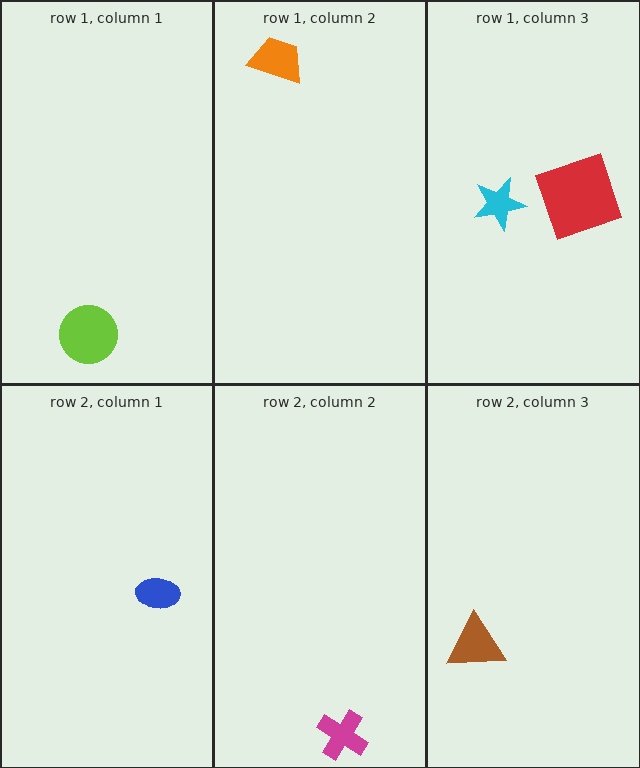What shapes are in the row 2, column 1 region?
The blue ellipse.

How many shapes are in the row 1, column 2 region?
1.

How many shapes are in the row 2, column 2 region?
1.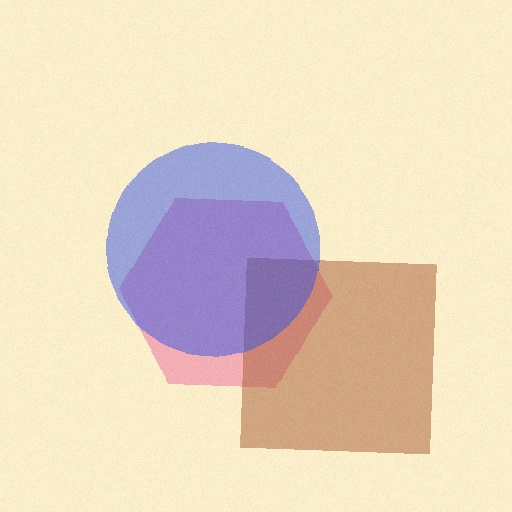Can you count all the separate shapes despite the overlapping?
Yes, there are 3 separate shapes.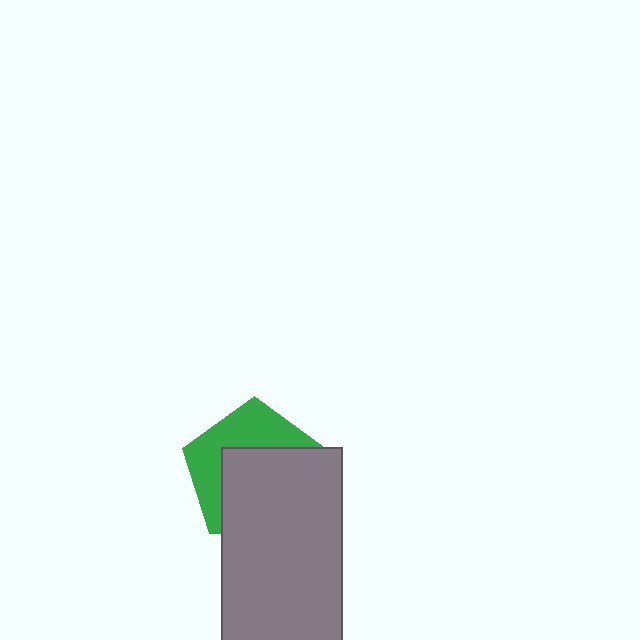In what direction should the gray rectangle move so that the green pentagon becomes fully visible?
The gray rectangle should move down. That is the shortest direction to clear the overlap and leave the green pentagon fully visible.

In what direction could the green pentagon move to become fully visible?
The green pentagon could move up. That would shift it out from behind the gray rectangle entirely.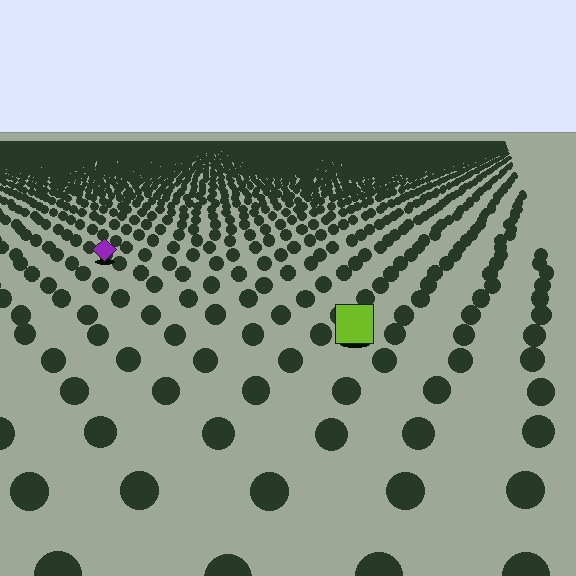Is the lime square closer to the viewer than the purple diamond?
Yes. The lime square is closer — you can tell from the texture gradient: the ground texture is coarser near it.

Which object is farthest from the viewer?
The purple diamond is farthest from the viewer. It appears smaller and the ground texture around it is denser.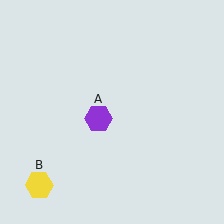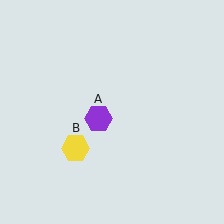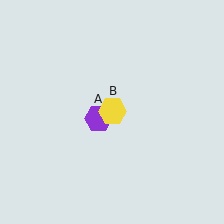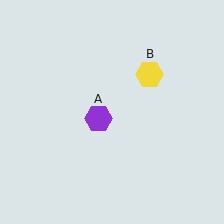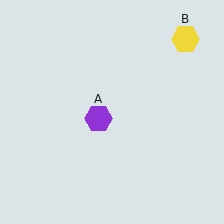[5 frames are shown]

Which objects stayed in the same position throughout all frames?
Purple hexagon (object A) remained stationary.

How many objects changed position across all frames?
1 object changed position: yellow hexagon (object B).